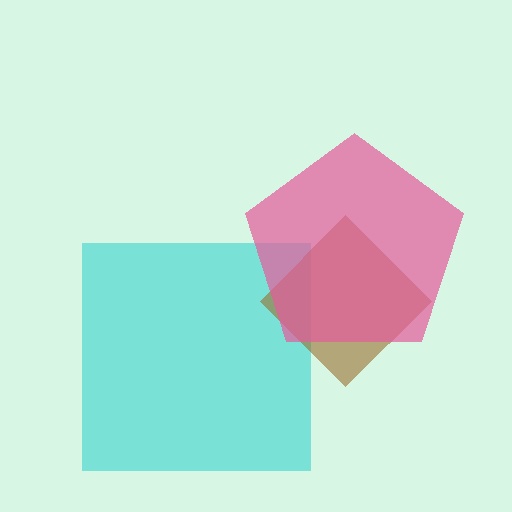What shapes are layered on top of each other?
The layered shapes are: a cyan square, a brown diamond, a pink pentagon.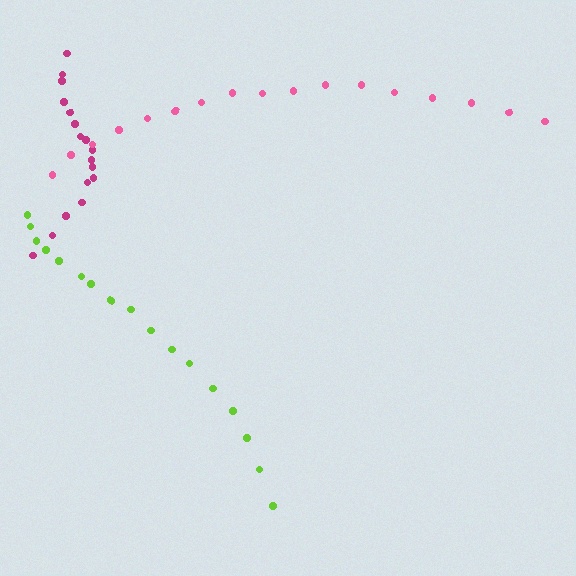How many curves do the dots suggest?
There are 3 distinct paths.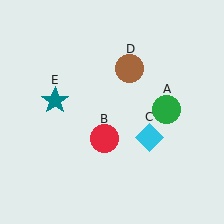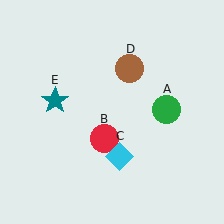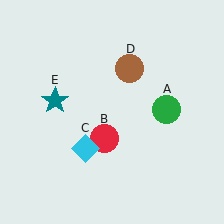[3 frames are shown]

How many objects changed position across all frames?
1 object changed position: cyan diamond (object C).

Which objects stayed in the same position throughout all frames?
Green circle (object A) and red circle (object B) and brown circle (object D) and teal star (object E) remained stationary.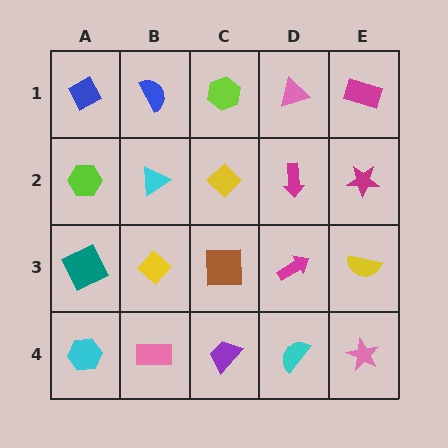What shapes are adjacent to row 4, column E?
A yellow semicircle (row 3, column E), a cyan semicircle (row 4, column D).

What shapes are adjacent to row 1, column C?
A yellow diamond (row 2, column C), a blue semicircle (row 1, column B), a pink triangle (row 1, column D).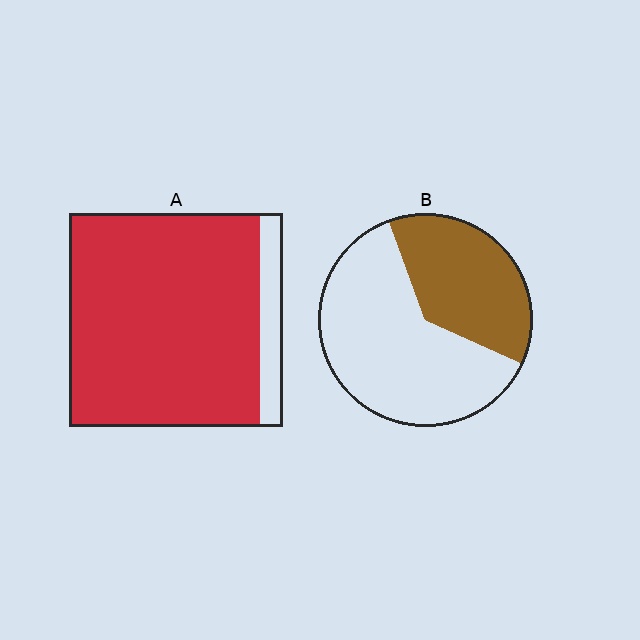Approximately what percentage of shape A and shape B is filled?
A is approximately 90% and B is approximately 40%.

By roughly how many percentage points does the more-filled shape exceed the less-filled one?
By roughly 50 percentage points (A over B).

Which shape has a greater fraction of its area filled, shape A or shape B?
Shape A.